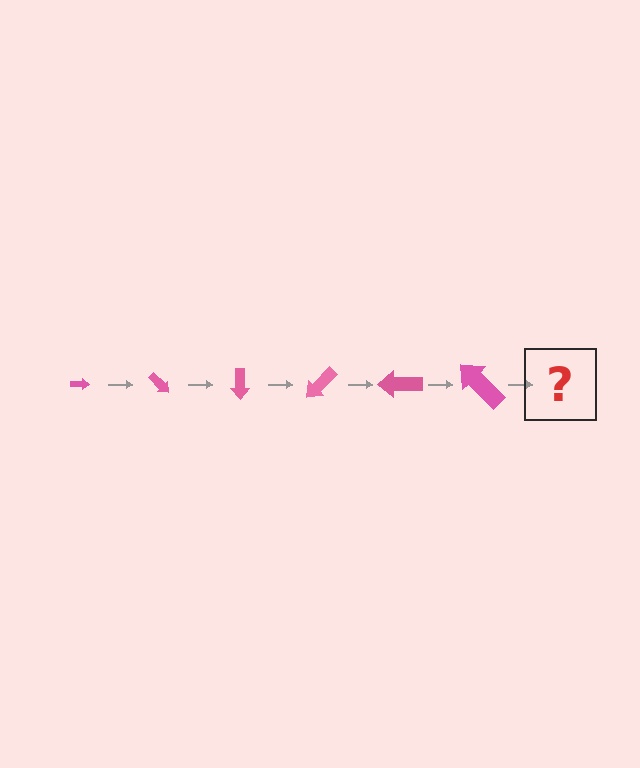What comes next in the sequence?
The next element should be an arrow, larger than the previous one and rotated 270 degrees from the start.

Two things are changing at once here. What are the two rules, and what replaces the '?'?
The two rules are that the arrow grows larger each step and it rotates 45 degrees each step. The '?' should be an arrow, larger than the previous one and rotated 270 degrees from the start.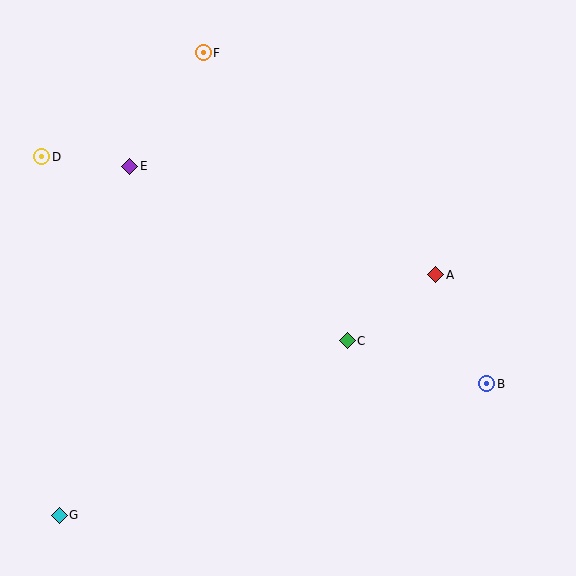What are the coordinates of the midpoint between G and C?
The midpoint between G and C is at (203, 428).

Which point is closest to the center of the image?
Point C at (347, 341) is closest to the center.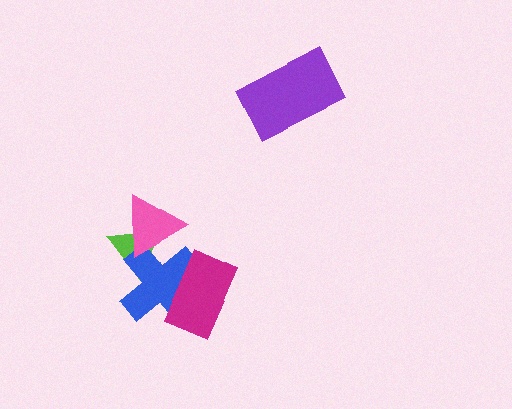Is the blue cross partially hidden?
Yes, it is partially covered by another shape.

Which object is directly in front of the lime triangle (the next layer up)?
The blue cross is directly in front of the lime triangle.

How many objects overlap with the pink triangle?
2 objects overlap with the pink triangle.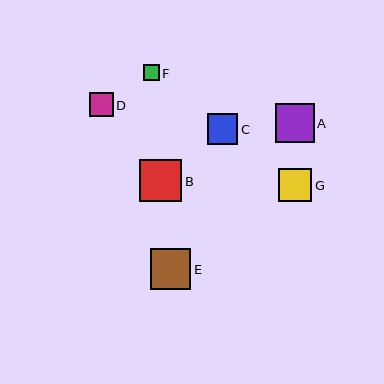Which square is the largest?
Square B is the largest with a size of approximately 42 pixels.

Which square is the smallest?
Square F is the smallest with a size of approximately 16 pixels.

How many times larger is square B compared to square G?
Square B is approximately 1.3 times the size of square G.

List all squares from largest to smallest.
From largest to smallest: B, E, A, G, C, D, F.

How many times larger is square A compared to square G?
Square A is approximately 1.2 times the size of square G.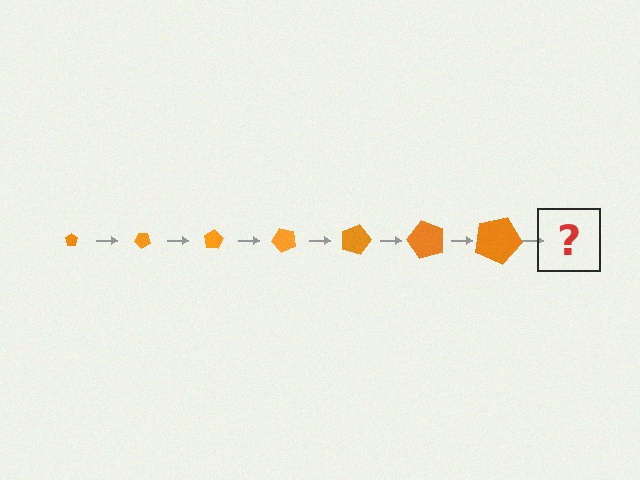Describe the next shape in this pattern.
It should be a pentagon, larger than the previous one and rotated 280 degrees from the start.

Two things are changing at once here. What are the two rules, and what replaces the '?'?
The two rules are that the pentagon grows larger each step and it rotates 40 degrees each step. The '?' should be a pentagon, larger than the previous one and rotated 280 degrees from the start.